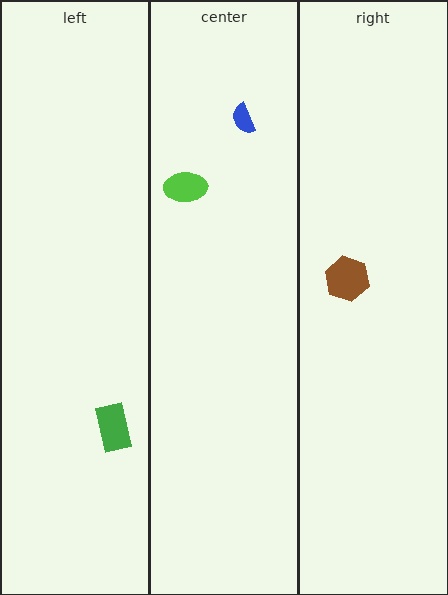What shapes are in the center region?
The lime ellipse, the blue semicircle.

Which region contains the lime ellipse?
The center region.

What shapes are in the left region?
The green rectangle.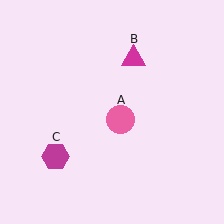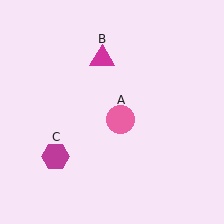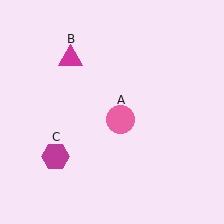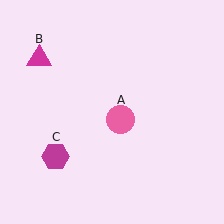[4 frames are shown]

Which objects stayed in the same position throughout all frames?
Pink circle (object A) and magenta hexagon (object C) remained stationary.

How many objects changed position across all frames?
1 object changed position: magenta triangle (object B).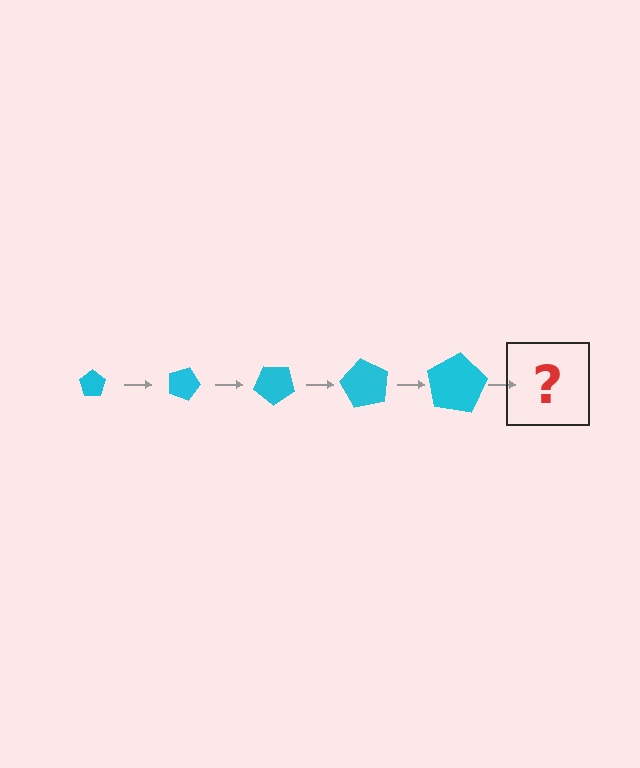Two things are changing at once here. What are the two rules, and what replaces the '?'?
The two rules are that the pentagon grows larger each step and it rotates 20 degrees each step. The '?' should be a pentagon, larger than the previous one and rotated 100 degrees from the start.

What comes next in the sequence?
The next element should be a pentagon, larger than the previous one and rotated 100 degrees from the start.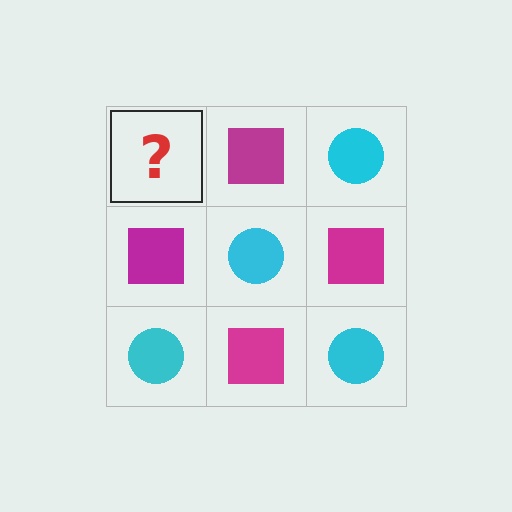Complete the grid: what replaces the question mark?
The question mark should be replaced with a cyan circle.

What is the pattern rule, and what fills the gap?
The rule is that it alternates cyan circle and magenta square in a checkerboard pattern. The gap should be filled with a cyan circle.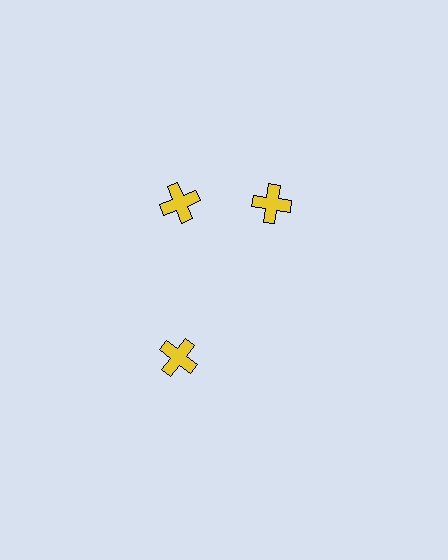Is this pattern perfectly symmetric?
No. The 3 yellow crosses are arranged in a ring, but one element near the 3 o'clock position is rotated out of alignment along the ring, breaking the 3-fold rotational symmetry.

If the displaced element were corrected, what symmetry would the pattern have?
It would have 3-fold rotational symmetry — the pattern would map onto itself every 120 degrees.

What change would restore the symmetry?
The symmetry would be restored by rotating it back into even spacing with its neighbors so that all 3 crosses sit at equal angles and equal distance from the center.